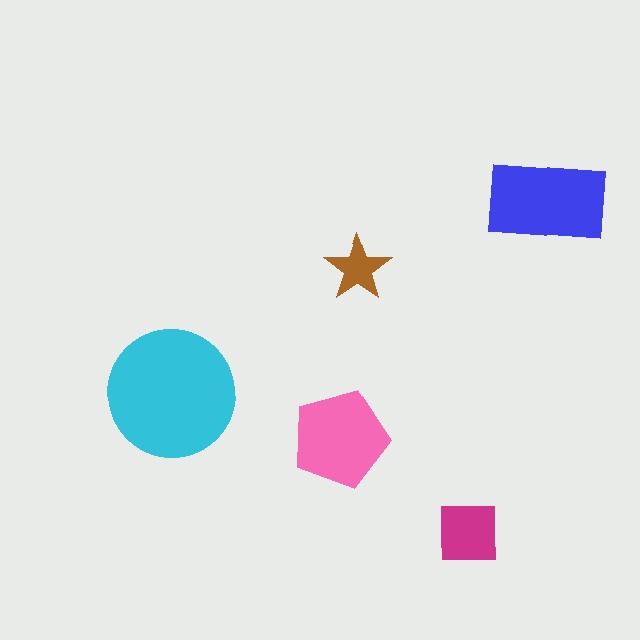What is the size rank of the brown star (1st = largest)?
5th.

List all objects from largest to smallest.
The cyan circle, the blue rectangle, the pink pentagon, the magenta square, the brown star.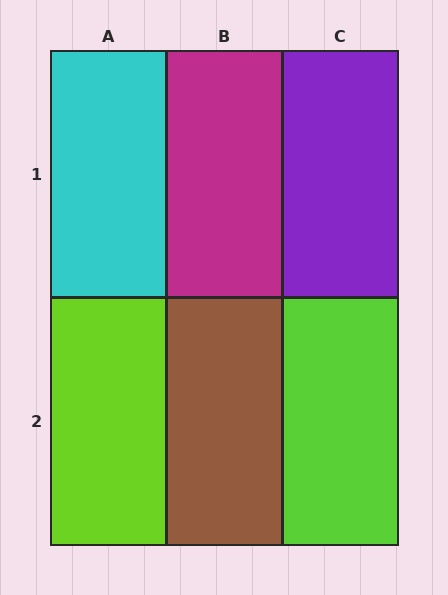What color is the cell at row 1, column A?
Cyan.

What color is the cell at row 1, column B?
Magenta.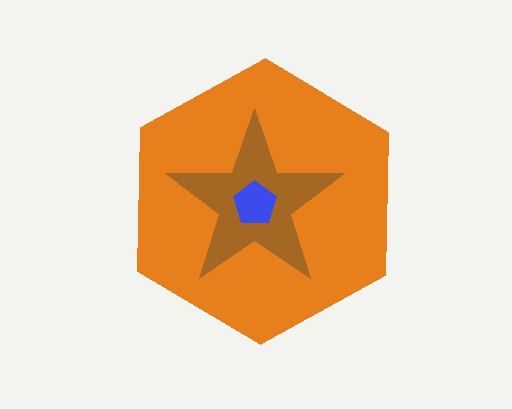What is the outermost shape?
The orange hexagon.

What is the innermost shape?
The blue pentagon.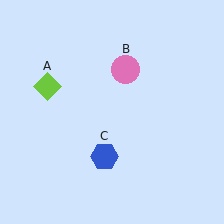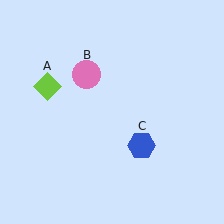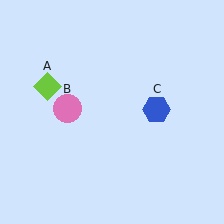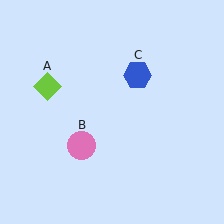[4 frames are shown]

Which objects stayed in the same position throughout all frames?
Lime diamond (object A) remained stationary.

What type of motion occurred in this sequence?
The pink circle (object B), blue hexagon (object C) rotated counterclockwise around the center of the scene.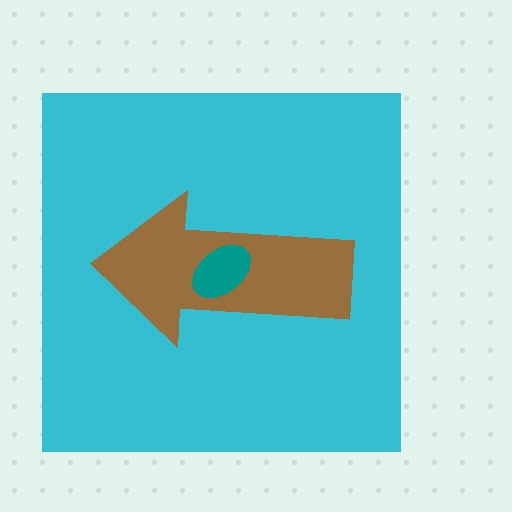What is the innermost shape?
The teal ellipse.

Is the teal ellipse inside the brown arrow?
Yes.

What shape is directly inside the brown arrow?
The teal ellipse.